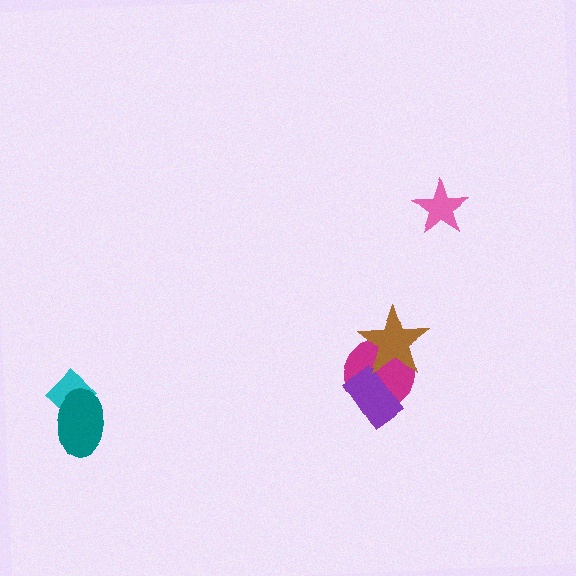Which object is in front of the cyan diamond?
The teal ellipse is in front of the cyan diamond.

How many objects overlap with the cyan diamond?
1 object overlaps with the cyan diamond.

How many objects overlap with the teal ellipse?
1 object overlaps with the teal ellipse.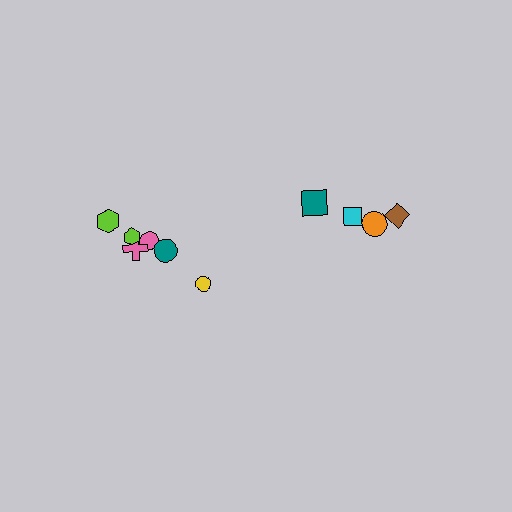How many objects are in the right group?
There are 4 objects.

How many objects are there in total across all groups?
There are 10 objects.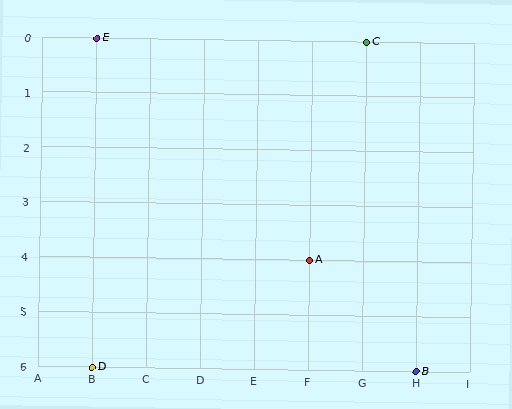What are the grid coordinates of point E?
Point E is at grid coordinates (B, 0).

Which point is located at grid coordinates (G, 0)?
Point C is at (G, 0).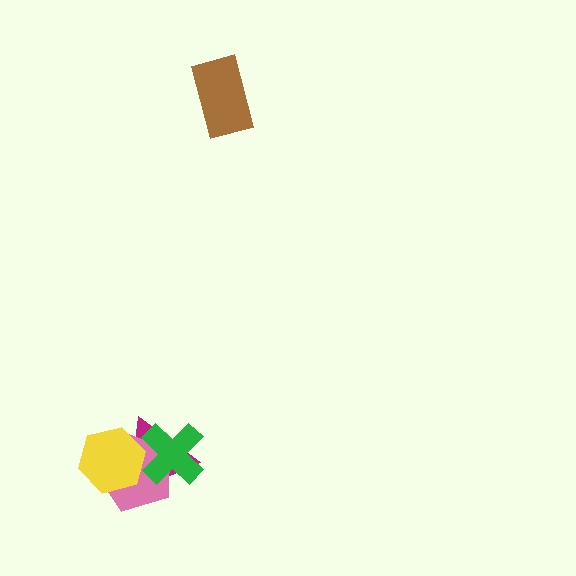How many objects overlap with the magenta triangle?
3 objects overlap with the magenta triangle.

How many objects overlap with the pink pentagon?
3 objects overlap with the pink pentagon.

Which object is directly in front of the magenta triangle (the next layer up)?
The pink pentagon is directly in front of the magenta triangle.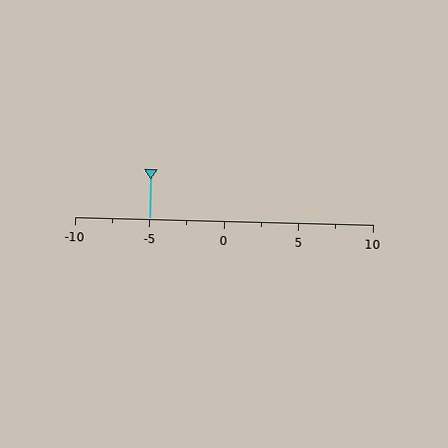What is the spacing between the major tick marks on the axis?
The major ticks are spaced 5 apart.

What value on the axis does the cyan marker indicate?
The marker indicates approximately -5.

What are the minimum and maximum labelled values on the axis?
The axis runs from -10 to 10.